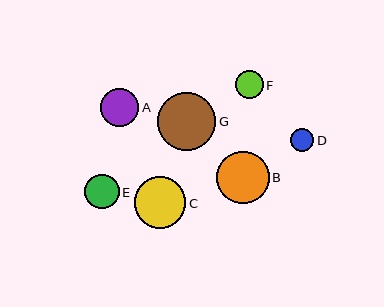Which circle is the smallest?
Circle D is the smallest with a size of approximately 23 pixels.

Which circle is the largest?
Circle G is the largest with a size of approximately 58 pixels.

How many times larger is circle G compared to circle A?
Circle G is approximately 1.5 times the size of circle A.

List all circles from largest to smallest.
From largest to smallest: G, B, C, A, E, F, D.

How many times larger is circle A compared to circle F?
Circle A is approximately 1.3 times the size of circle F.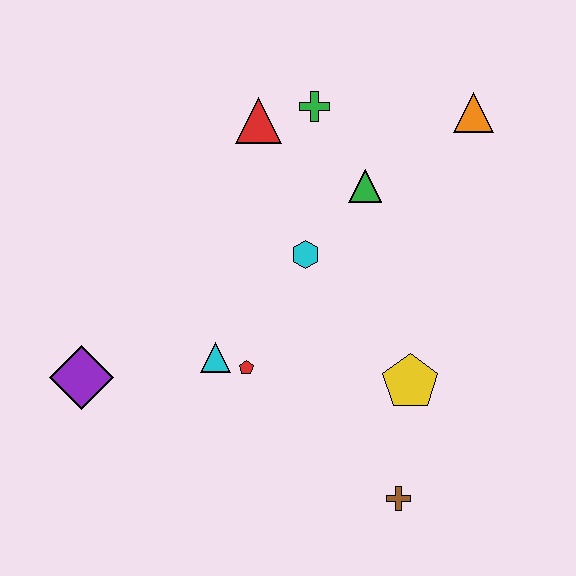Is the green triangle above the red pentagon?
Yes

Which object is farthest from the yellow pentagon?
The purple diamond is farthest from the yellow pentagon.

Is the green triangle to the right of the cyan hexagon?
Yes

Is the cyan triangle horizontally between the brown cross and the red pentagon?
No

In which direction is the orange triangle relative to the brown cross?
The orange triangle is above the brown cross.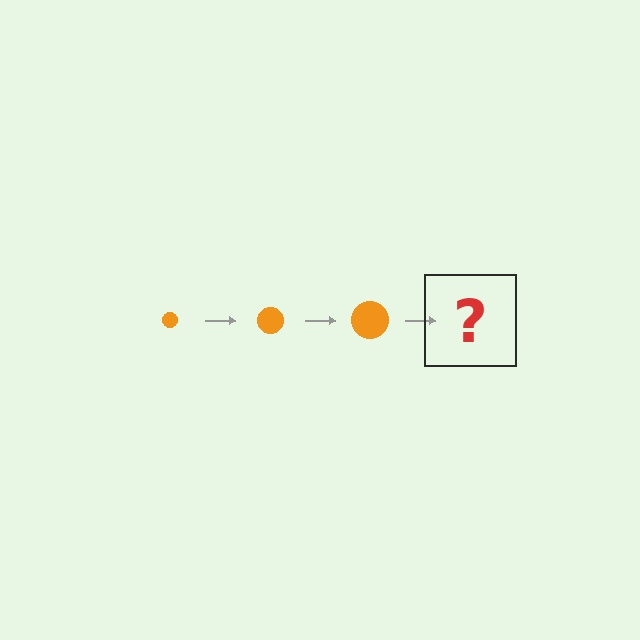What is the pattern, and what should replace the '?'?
The pattern is that the circle gets progressively larger each step. The '?' should be an orange circle, larger than the previous one.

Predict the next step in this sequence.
The next step is an orange circle, larger than the previous one.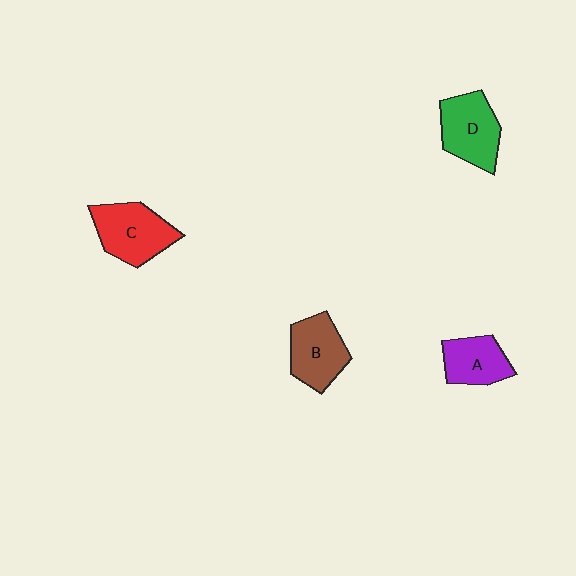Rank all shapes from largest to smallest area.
From largest to smallest: C (red), D (green), B (brown), A (purple).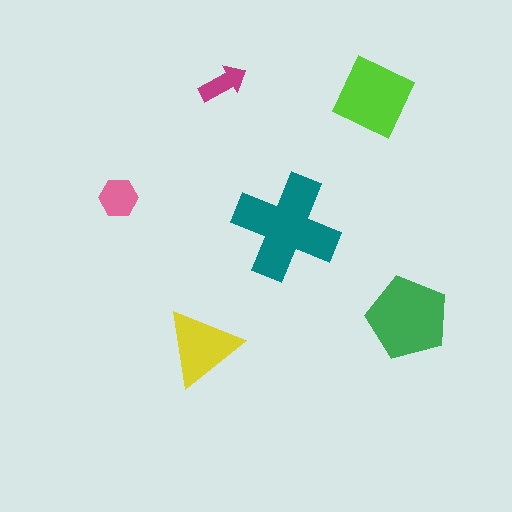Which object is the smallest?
The magenta arrow.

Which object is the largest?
The teal cross.